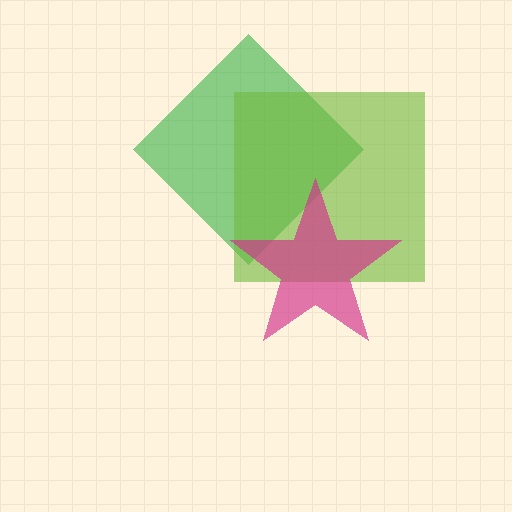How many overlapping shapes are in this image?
There are 3 overlapping shapes in the image.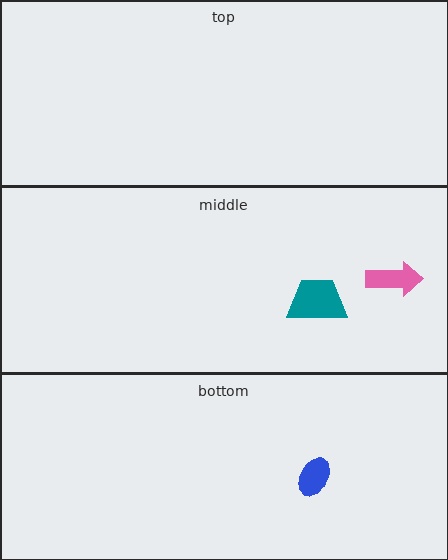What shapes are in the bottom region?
The blue ellipse.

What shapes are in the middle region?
The teal trapezoid, the pink arrow.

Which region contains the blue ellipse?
The bottom region.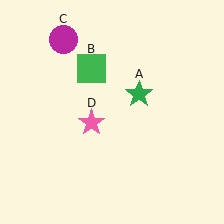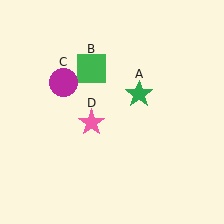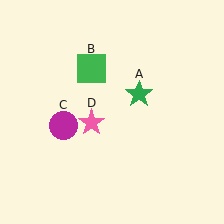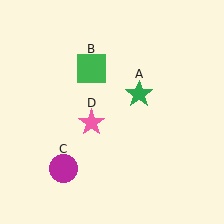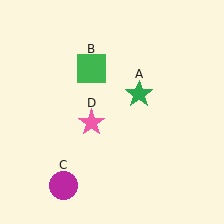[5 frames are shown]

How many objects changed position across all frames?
1 object changed position: magenta circle (object C).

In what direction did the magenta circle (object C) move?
The magenta circle (object C) moved down.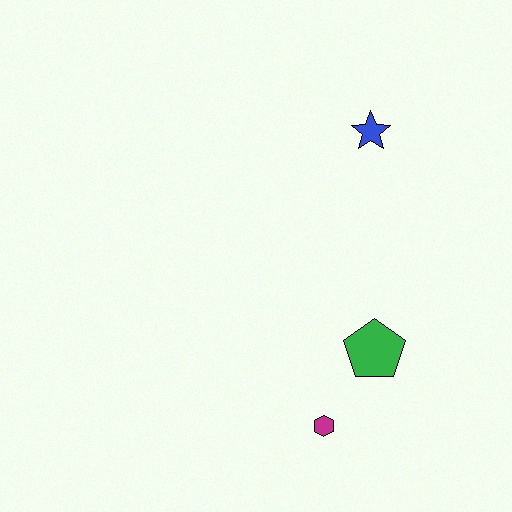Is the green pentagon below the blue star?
Yes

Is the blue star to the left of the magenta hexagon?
No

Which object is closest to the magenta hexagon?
The green pentagon is closest to the magenta hexagon.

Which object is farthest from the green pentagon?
The blue star is farthest from the green pentagon.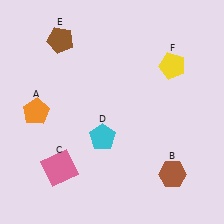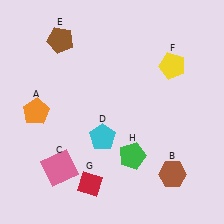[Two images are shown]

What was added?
A red diamond (G), a green pentagon (H) were added in Image 2.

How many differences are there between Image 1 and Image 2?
There are 2 differences between the two images.